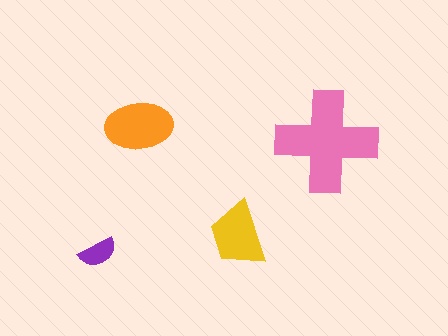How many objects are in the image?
There are 4 objects in the image.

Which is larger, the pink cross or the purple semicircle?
The pink cross.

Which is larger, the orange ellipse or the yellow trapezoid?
The orange ellipse.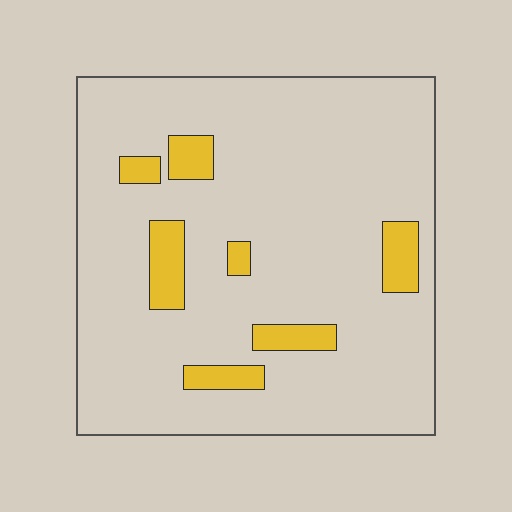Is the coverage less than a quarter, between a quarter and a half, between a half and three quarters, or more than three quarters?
Less than a quarter.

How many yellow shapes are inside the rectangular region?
7.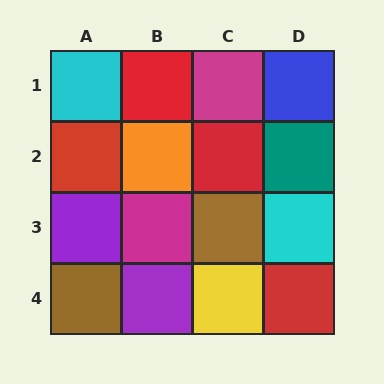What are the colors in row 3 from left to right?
Purple, magenta, brown, cyan.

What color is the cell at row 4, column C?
Yellow.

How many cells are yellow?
1 cell is yellow.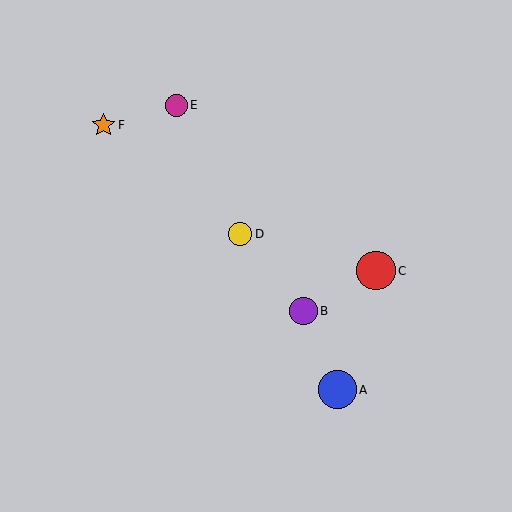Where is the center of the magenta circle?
The center of the magenta circle is at (176, 105).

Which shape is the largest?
The red circle (labeled C) is the largest.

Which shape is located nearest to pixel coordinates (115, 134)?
The orange star (labeled F) at (104, 125) is nearest to that location.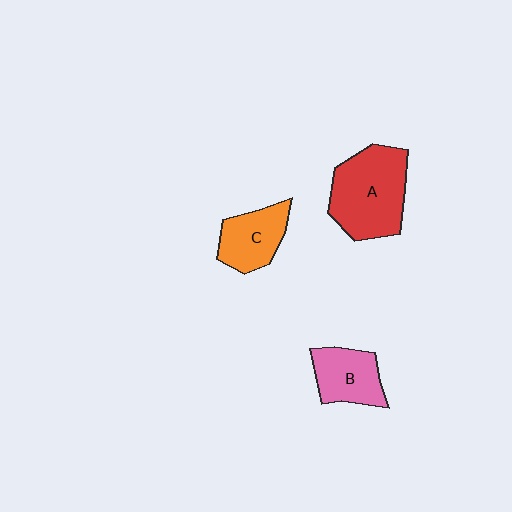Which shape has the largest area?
Shape A (red).